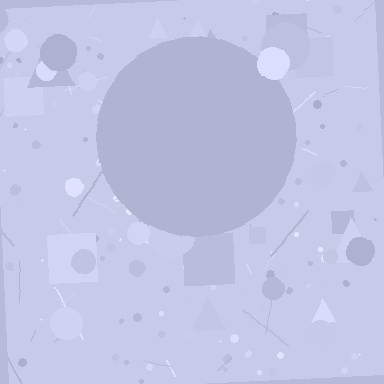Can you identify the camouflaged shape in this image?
The camouflaged shape is a circle.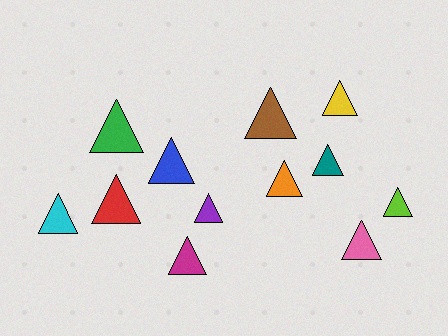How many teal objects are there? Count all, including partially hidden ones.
There is 1 teal object.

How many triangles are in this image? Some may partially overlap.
There are 12 triangles.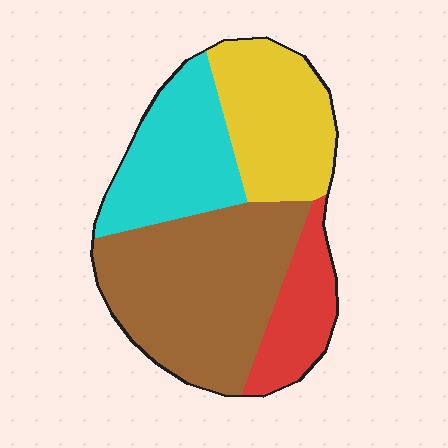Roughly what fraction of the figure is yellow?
Yellow takes up less than a quarter of the figure.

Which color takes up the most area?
Brown, at roughly 40%.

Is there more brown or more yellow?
Brown.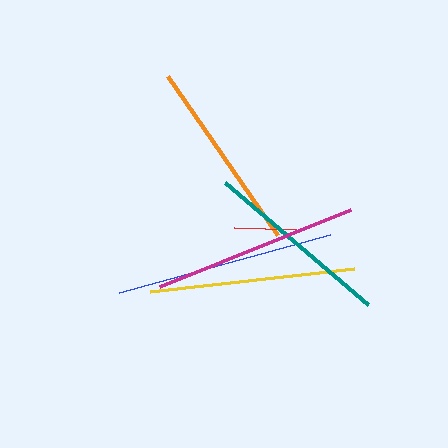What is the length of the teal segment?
The teal segment is approximately 188 pixels long.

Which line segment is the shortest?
The red line is the shortest at approximately 62 pixels.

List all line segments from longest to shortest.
From longest to shortest: blue, magenta, yellow, orange, teal, red.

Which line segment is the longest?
The blue line is the longest at approximately 219 pixels.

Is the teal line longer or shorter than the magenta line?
The magenta line is longer than the teal line.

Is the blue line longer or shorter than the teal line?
The blue line is longer than the teal line.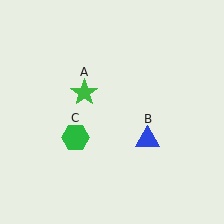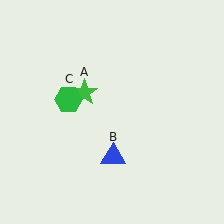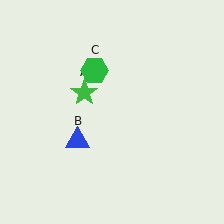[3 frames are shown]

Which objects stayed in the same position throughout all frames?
Green star (object A) remained stationary.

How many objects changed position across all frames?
2 objects changed position: blue triangle (object B), green hexagon (object C).